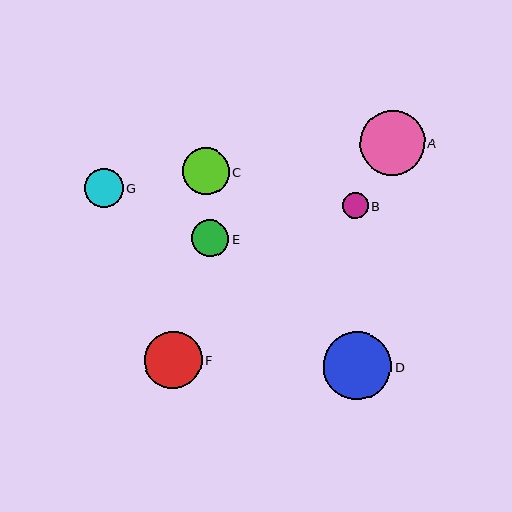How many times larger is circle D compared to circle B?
Circle D is approximately 2.7 times the size of circle B.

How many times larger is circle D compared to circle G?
Circle D is approximately 1.8 times the size of circle G.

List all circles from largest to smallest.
From largest to smallest: D, A, F, C, G, E, B.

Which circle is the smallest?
Circle B is the smallest with a size of approximately 25 pixels.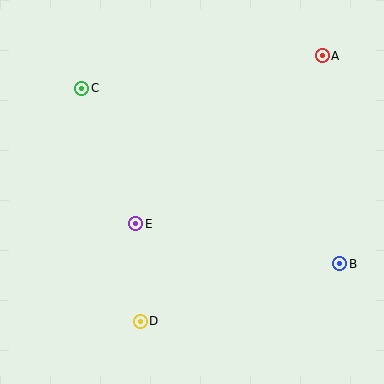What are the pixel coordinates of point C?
Point C is at (82, 88).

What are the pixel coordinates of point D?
Point D is at (140, 321).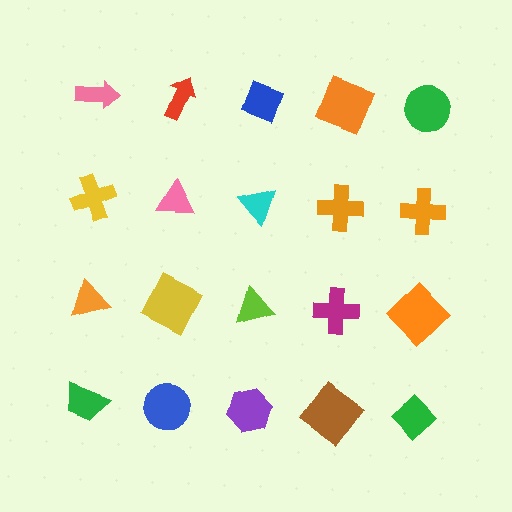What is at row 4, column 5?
A green diamond.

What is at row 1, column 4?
An orange square.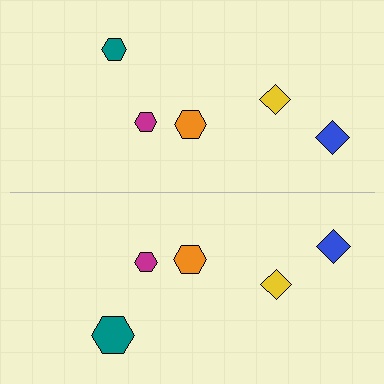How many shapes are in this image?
There are 10 shapes in this image.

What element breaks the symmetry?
The teal hexagon on the bottom side has a different size than its mirror counterpart.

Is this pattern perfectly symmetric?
No, the pattern is not perfectly symmetric. The teal hexagon on the bottom side has a different size than its mirror counterpart.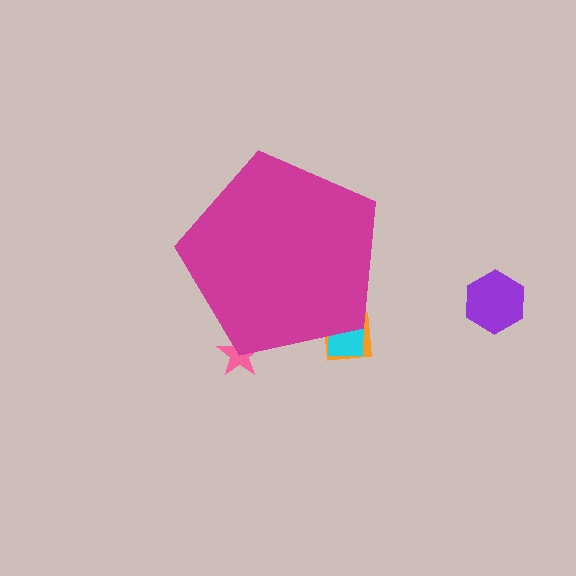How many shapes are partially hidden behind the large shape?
3 shapes are partially hidden.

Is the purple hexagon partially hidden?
No, the purple hexagon is fully visible.